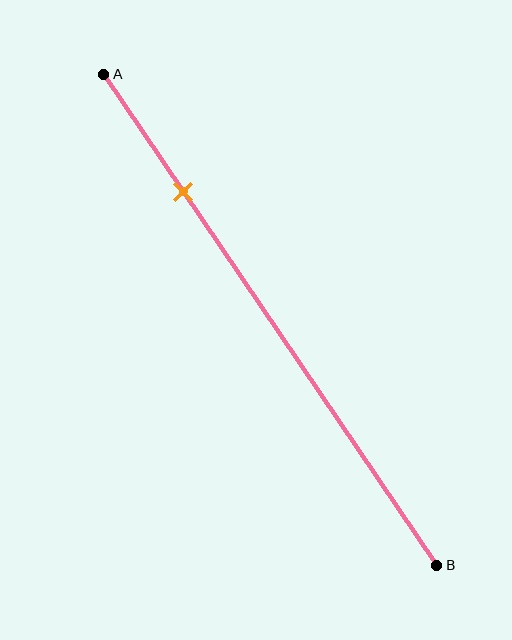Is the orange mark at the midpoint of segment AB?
No, the mark is at about 25% from A, not at the 50% midpoint.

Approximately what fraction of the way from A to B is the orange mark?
The orange mark is approximately 25% of the way from A to B.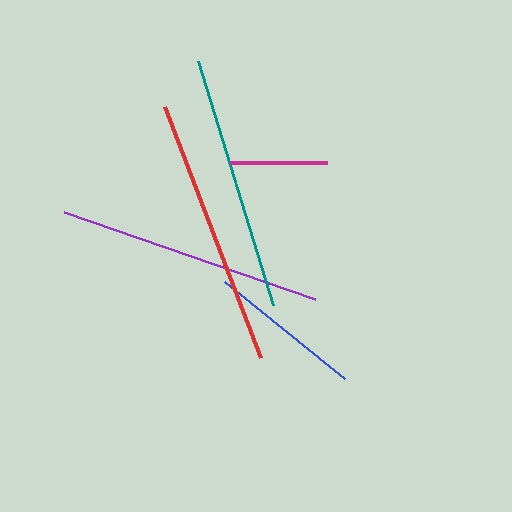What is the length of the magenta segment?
The magenta segment is approximately 97 pixels long.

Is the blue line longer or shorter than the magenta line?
The blue line is longer than the magenta line.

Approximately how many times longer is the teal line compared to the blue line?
The teal line is approximately 1.7 times the length of the blue line.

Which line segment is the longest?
The red line is the longest at approximately 268 pixels.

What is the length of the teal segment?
The teal segment is approximately 255 pixels long.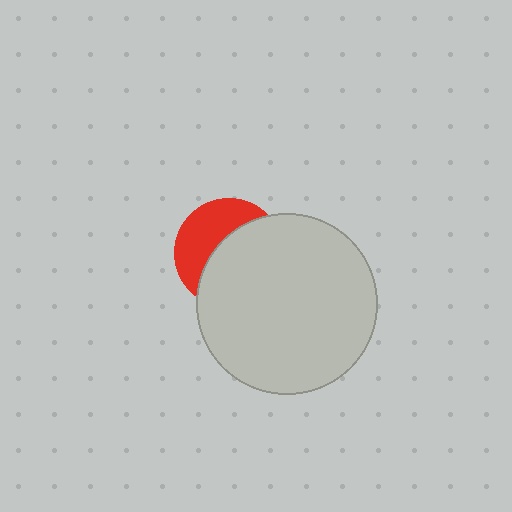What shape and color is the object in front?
The object in front is a light gray circle.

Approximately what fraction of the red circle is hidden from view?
Roughly 59% of the red circle is hidden behind the light gray circle.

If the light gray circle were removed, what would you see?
You would see the complete red circle.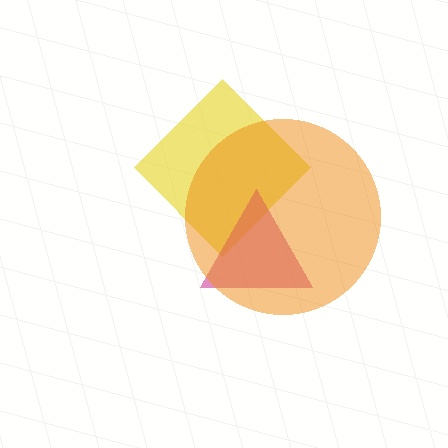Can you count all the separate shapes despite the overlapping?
Yes, there are 3 separate shapes.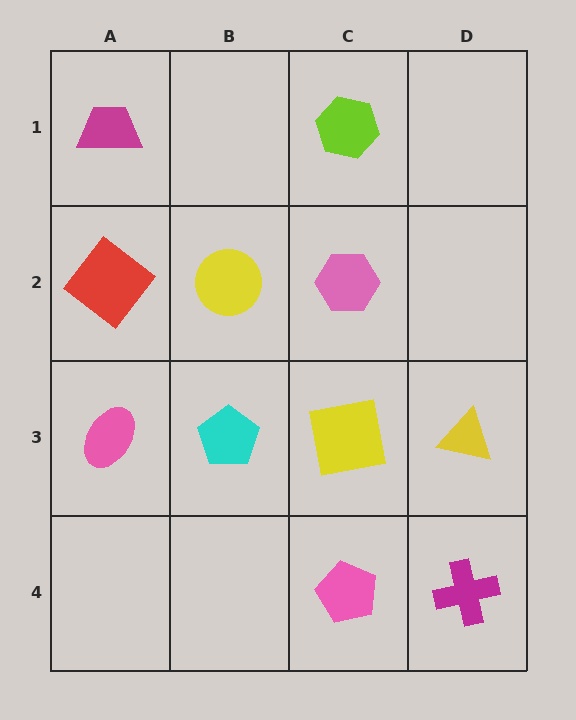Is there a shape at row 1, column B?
No, that cell is empty.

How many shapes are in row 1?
2 shapes.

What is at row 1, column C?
A lime hexagon.